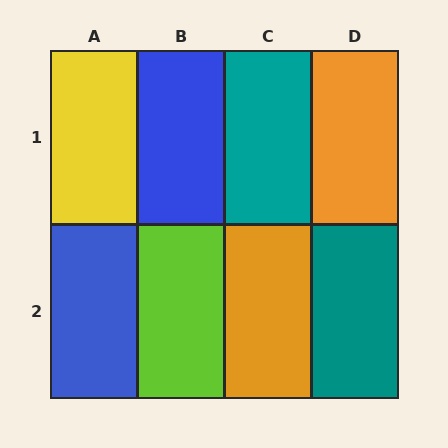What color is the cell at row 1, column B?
Blue.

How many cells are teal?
2 cells are teal.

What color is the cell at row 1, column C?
Teal.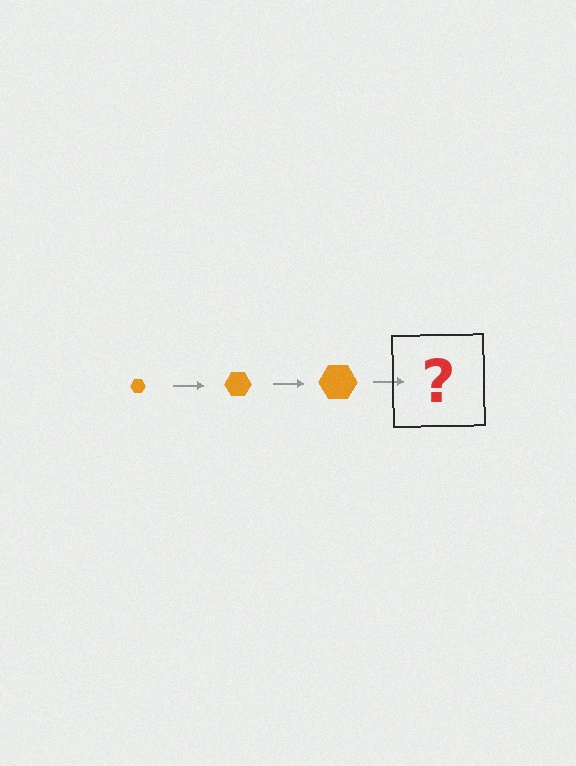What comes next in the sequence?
The next element should be an orange hexagon, larger than the previous one.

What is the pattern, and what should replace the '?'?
The pattern is that the hexagon gets progressively larger each step. The '?' should be an orange hexagon, larger than the previous one.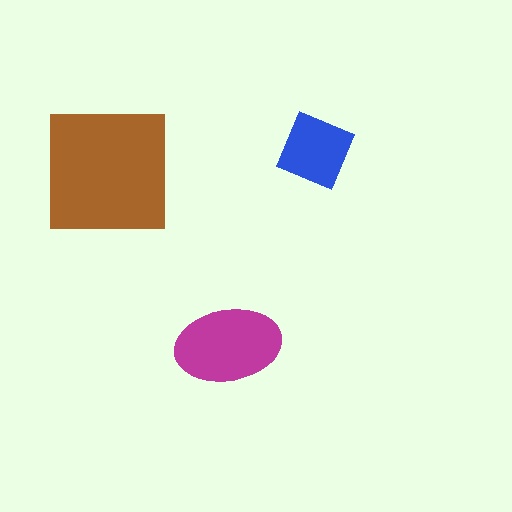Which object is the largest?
The brown square.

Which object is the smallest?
The blue diamond.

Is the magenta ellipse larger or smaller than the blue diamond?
Larger.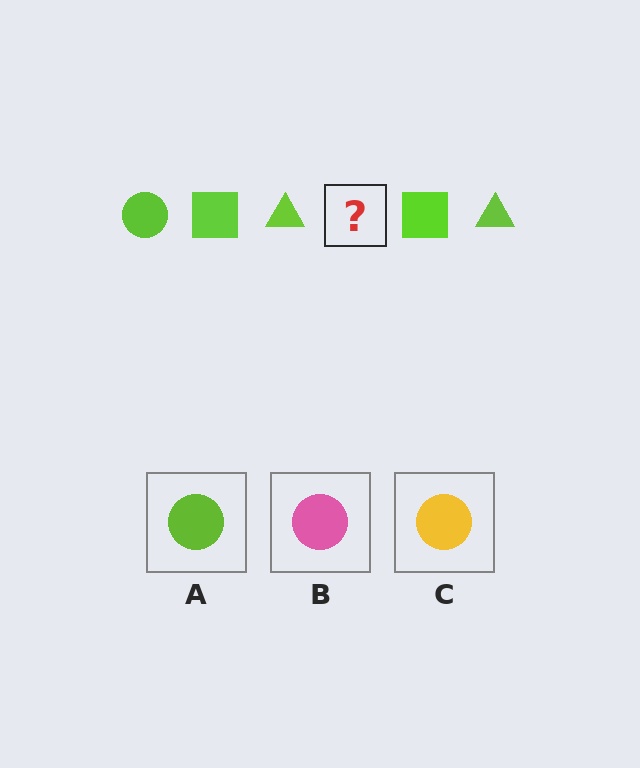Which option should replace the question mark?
Option A.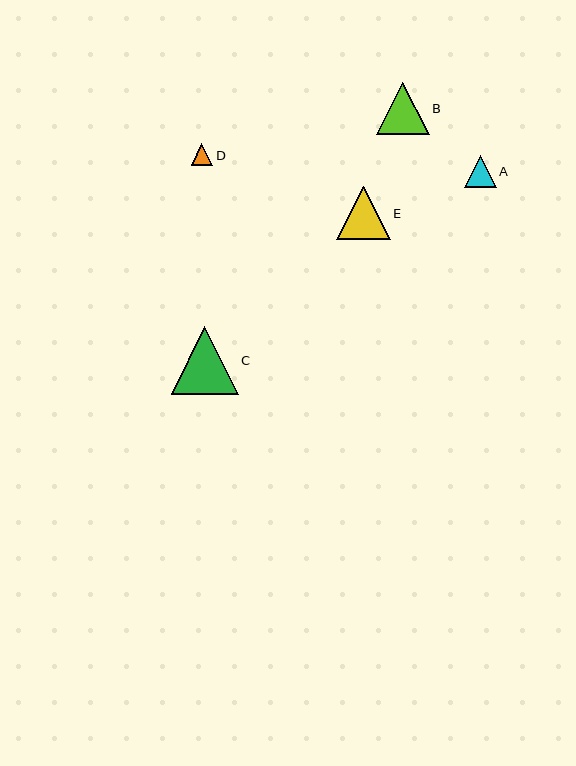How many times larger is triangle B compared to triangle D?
Triangle B is approximately 2.4 times the size of triangle D.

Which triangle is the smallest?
Triangle D is the smallest with a size of approximately 22 pixels.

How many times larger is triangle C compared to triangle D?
Triangle C is approximately 3.1 times the size of triangle D.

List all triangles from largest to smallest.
From largest to smallest: C, E, B, A, D.